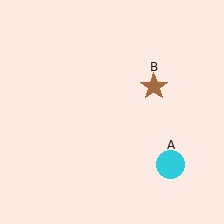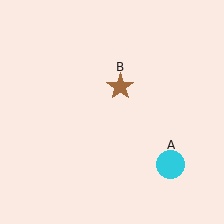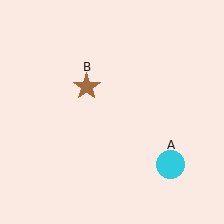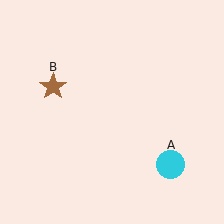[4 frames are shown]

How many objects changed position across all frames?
1 object changed position: brown star (object B).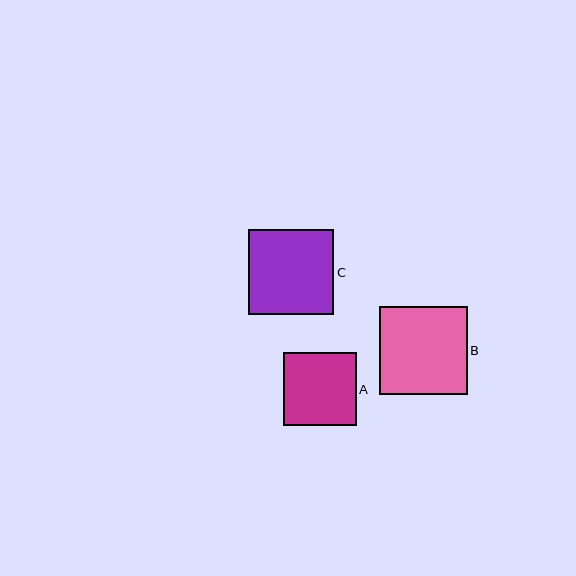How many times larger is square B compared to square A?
Square B is approximately 1.2 times the size of square A.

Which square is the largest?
Square B is the largest with a size of approximately 88 pixels.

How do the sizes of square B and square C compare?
Square B and square C are approximately the same size.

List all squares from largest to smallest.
From largest to smallest: B, C, A.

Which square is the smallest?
Square A is the smallest with a size of approximately 72 pixels.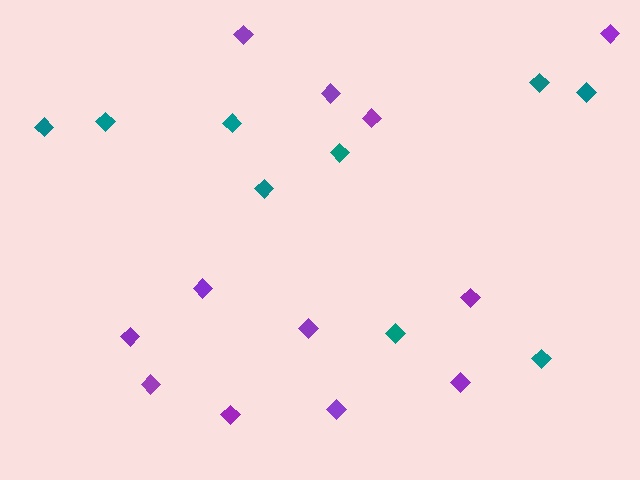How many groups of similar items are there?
There are 2 groups: one group of teal diamonds (9) and one group of purple diamonds (12).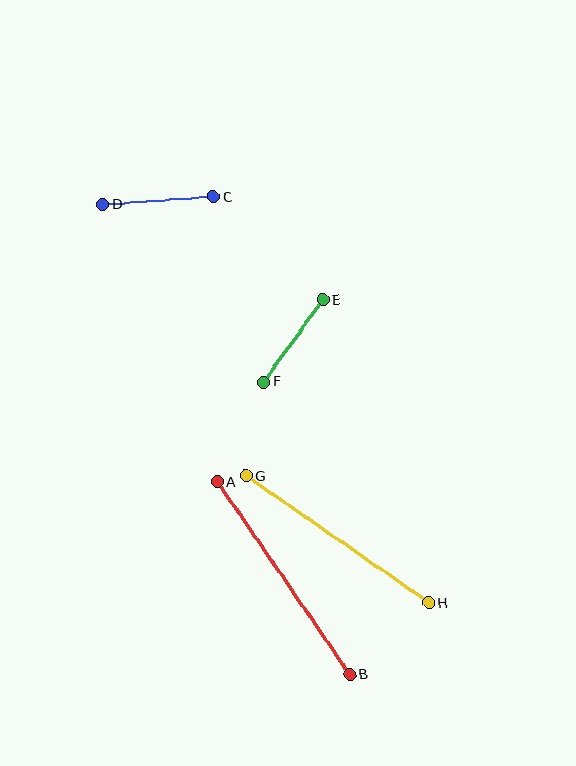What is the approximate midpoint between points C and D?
The midpoint is at approximately (158, 201) pixels.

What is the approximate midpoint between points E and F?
The midpoint is at approximately (293, 341) pixels.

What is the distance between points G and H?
The distance is approximately 222 pixels.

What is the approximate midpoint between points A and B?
The midpoint is at approximately (283, 578) pixels.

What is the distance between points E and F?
The distance is approximately 101 pixels.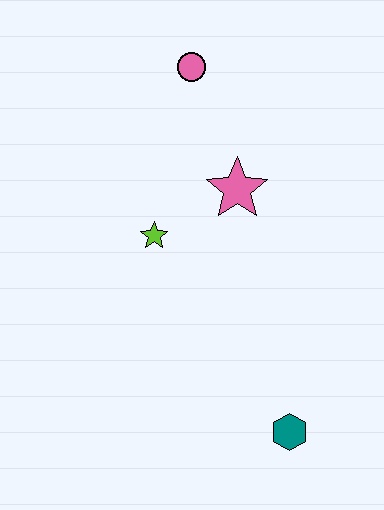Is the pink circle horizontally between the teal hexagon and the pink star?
No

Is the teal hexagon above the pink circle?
No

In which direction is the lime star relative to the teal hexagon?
The lime star is above the teal hexagon.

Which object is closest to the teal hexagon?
The lime star is closest to the teal hexagon.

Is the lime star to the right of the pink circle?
No